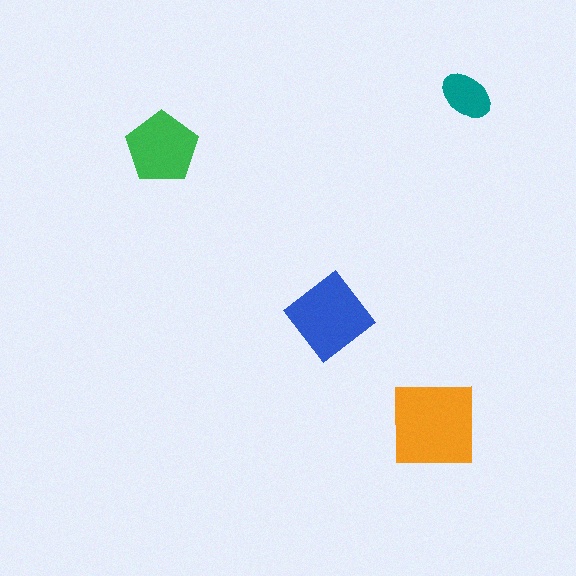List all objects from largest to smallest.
The orange square, the blue diamond, the green pentagon, the teal ellipse.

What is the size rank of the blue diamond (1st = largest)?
2nd.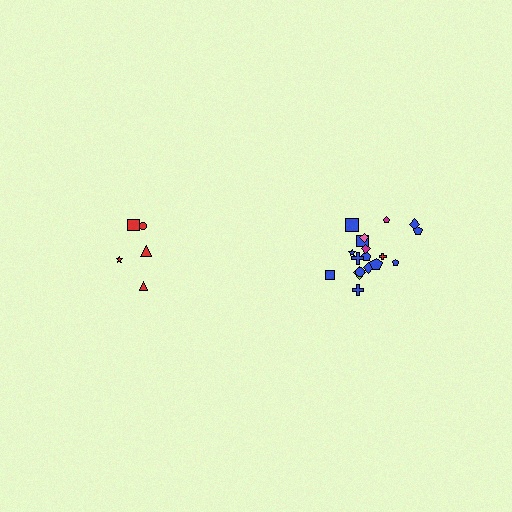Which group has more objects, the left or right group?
The right group.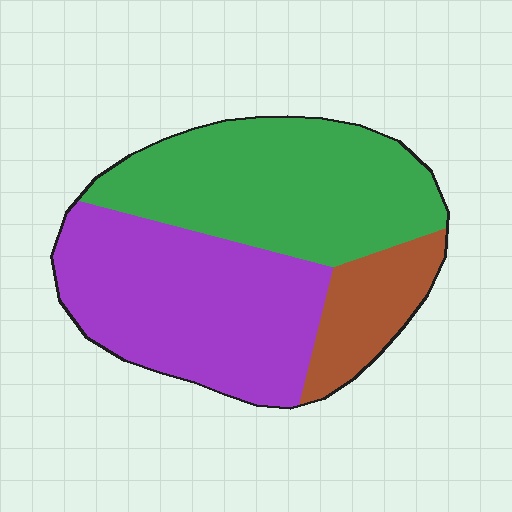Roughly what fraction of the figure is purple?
Purple covers 43% of the figure.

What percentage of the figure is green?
Green covers about 40% of the figure.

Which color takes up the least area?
Brown, at roughly 15%.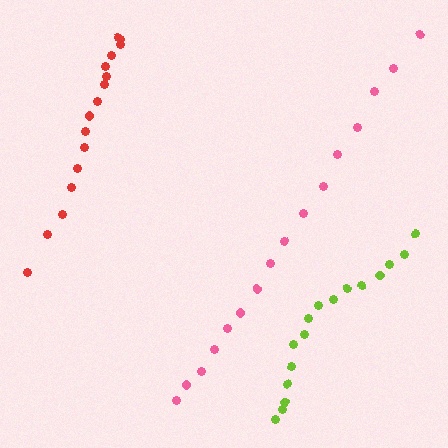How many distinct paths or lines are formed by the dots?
There are 3 distinct paths.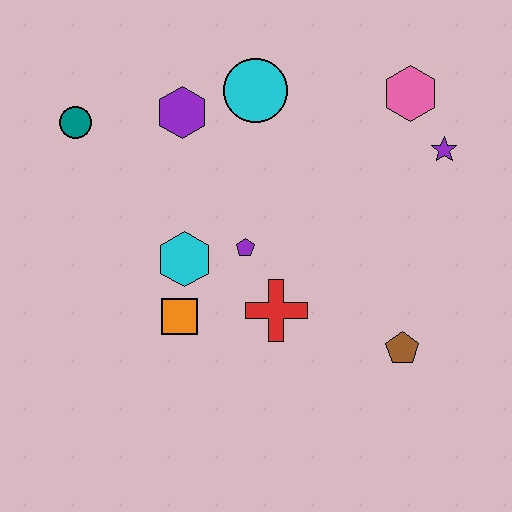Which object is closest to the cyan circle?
The purple hexagon is closest to the cyan circle.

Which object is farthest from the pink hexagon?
The teal circle is farthest from the pink hexagon.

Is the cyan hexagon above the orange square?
Yes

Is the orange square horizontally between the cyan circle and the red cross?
No